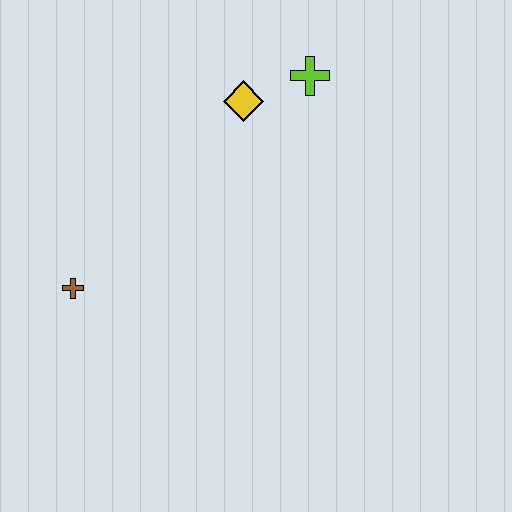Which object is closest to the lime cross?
The yellow diamond is closest to the lime cross.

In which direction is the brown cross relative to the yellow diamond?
The brown cross is below the yellow diamond.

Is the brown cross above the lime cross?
No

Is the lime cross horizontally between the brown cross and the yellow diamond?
No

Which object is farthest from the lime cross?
The brown cross is farthest from the lime cross.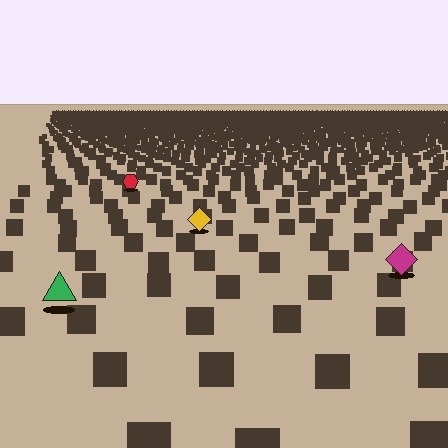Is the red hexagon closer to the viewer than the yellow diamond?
No. The yellow diamond is closer — you can tell from the texture gradient: the ground texture is coarser near it.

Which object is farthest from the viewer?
The red hexagon is farthest from the viewer. It appears smaller and the ground texture around it is denser.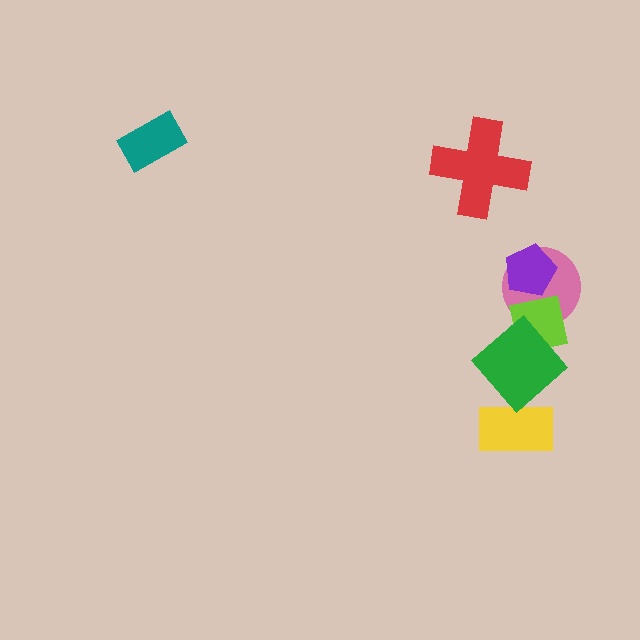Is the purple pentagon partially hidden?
Yes, it is partially covered by another shape.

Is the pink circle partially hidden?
Yes, it is partially covered by another shape.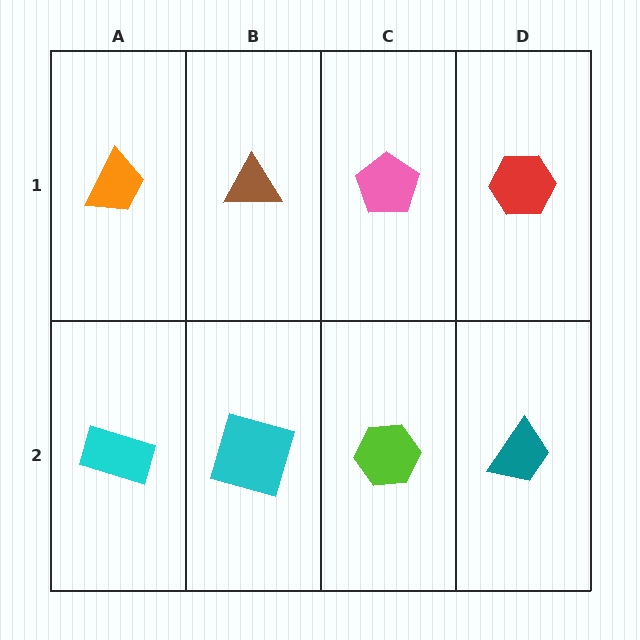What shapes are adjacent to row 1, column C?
A lime hexagon (row 2, column C), a brown triangle (row 1, column B), a red hexagon (row 1, column D).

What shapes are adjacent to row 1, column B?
A cyan square (row 2, column B), an orange trapezoid (row 1, column A), a pink pentagon (row 1, column C).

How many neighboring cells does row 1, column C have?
3.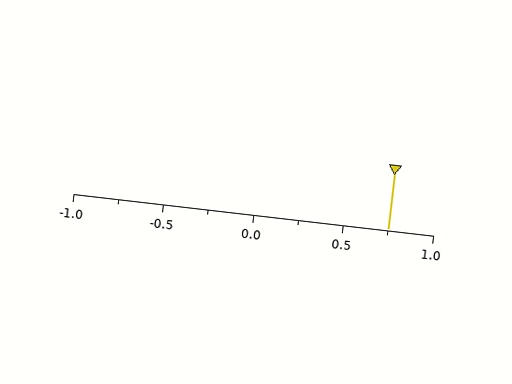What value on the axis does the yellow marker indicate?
The marker indicates approximately 0.75.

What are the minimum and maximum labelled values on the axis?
The axis runs from -1.0 to 1.0.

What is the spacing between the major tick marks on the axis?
The major ticks are spaced 0.5 apart.